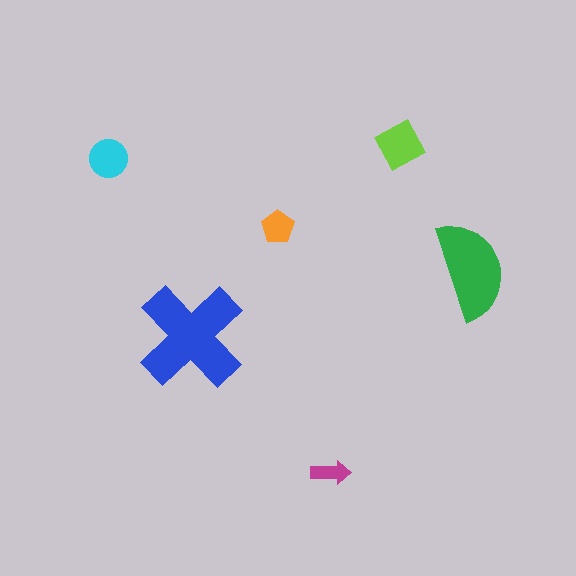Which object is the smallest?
The magenta arrow.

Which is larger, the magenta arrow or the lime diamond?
The lime diamond.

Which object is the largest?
The blue cross.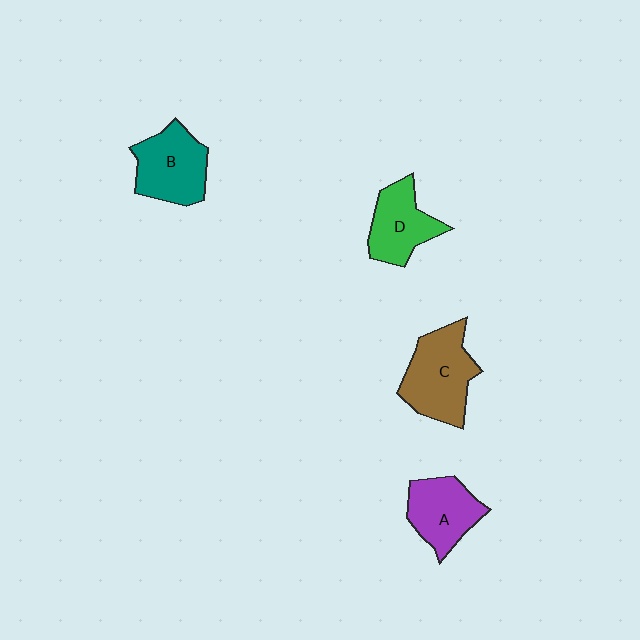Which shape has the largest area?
Shape C (brown).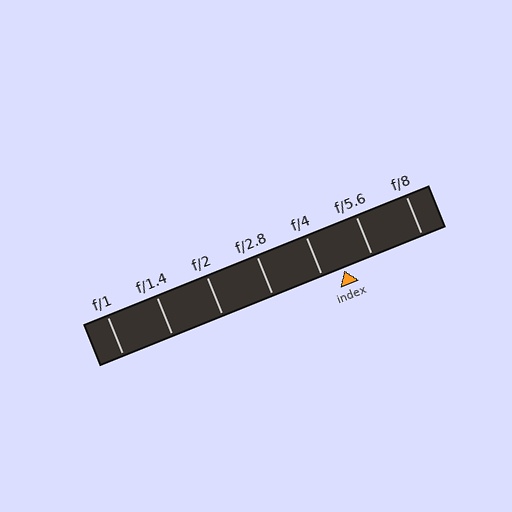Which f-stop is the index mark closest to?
The index mark is closest to f/4.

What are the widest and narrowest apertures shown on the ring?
The widest aperture shown is f/1 and the narrowest is f/8.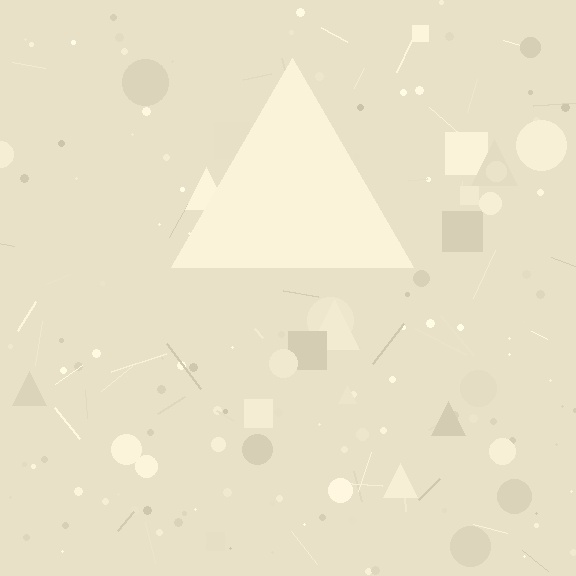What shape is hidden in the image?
A triangle is hidden in the image.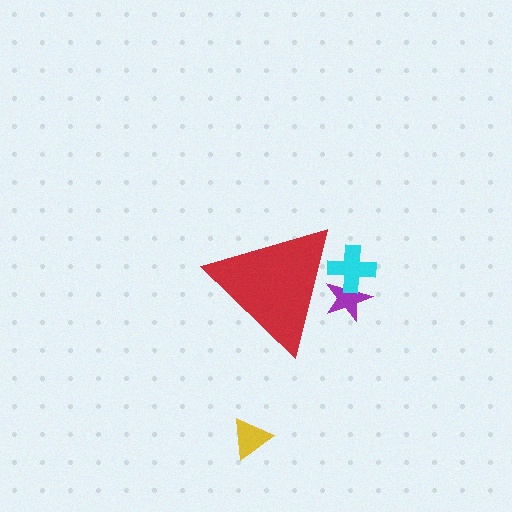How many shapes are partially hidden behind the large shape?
2 shapes are partially hidden.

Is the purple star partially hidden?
Yes, the purple star is partially hidden behind the red triangle.